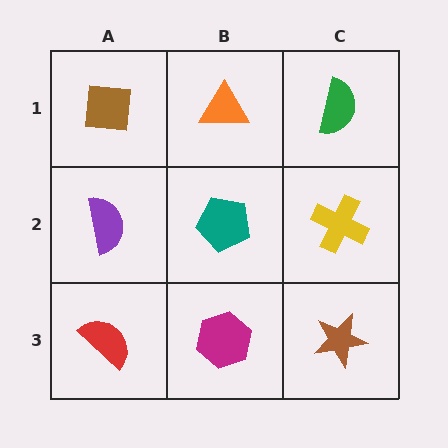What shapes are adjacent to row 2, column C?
A green semicircle (row 1, column C), a brown star (row 3, column C), a teal pentagon (row 2, column B).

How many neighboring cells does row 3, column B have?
3.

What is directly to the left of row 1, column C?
An orange triangle.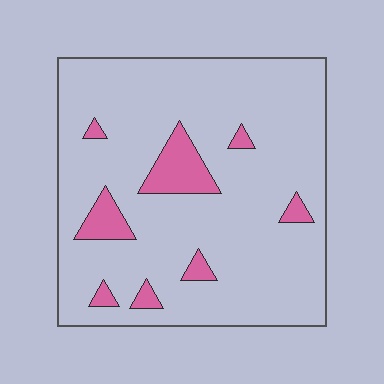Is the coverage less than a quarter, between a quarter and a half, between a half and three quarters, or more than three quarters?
Less than a quarter.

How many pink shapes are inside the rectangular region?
8.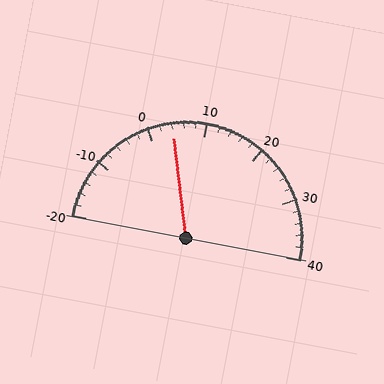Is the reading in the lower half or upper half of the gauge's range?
The reading is in the lower half of the range (-20 to 40).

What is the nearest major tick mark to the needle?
The nearest major tick mark is 0.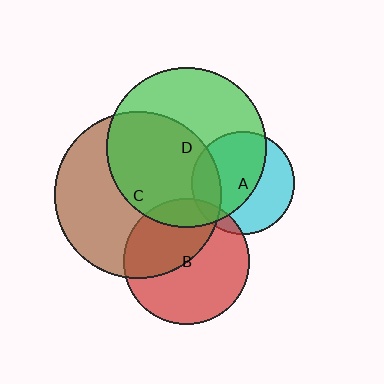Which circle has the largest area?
Circle C (brown).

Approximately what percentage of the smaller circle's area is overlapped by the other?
Approximately 45%.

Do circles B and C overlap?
Yes.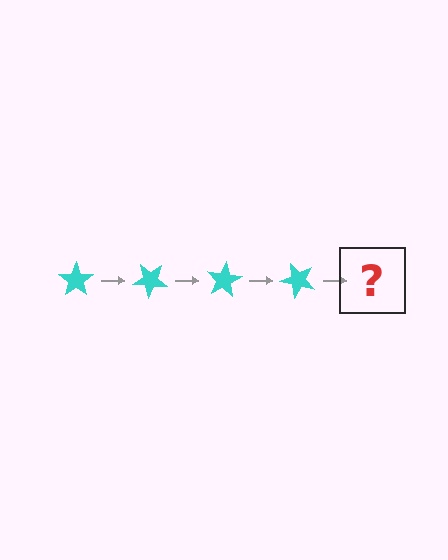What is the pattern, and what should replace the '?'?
The pattern is that the star rotates 40 degrees each step. The '?' should be a cyan star rotated 160 degrees.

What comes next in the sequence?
The next element should be a cyan star rotated 160 degrees.